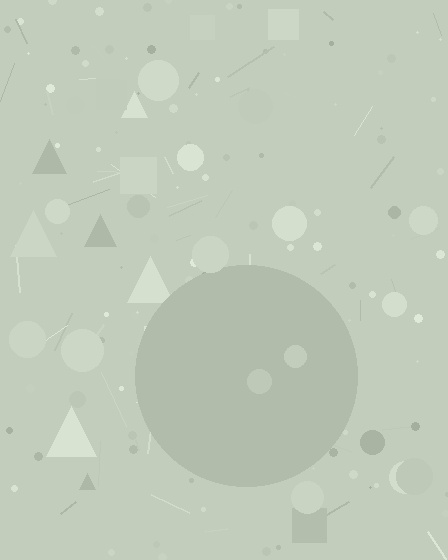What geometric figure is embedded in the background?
A circle is embedded in the background.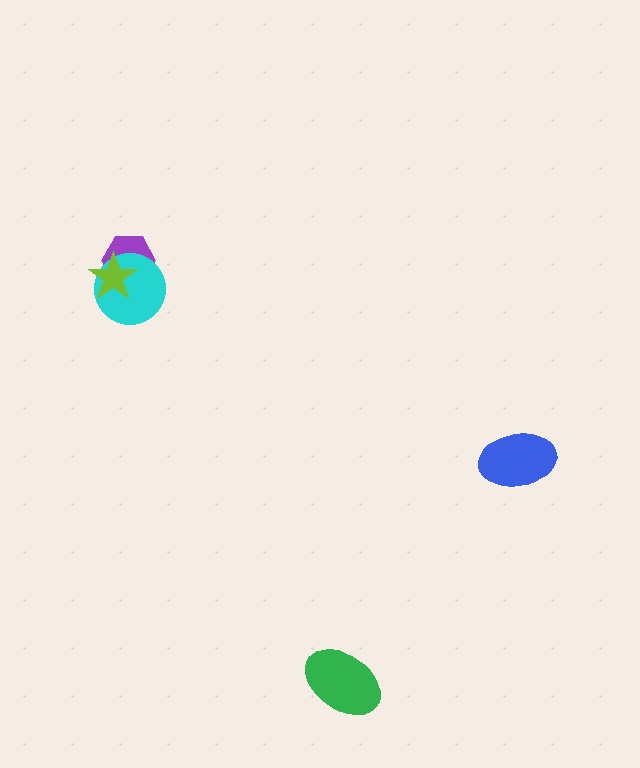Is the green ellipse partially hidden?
No, no other shape covers it.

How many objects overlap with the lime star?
2 objects overlap with the lime star.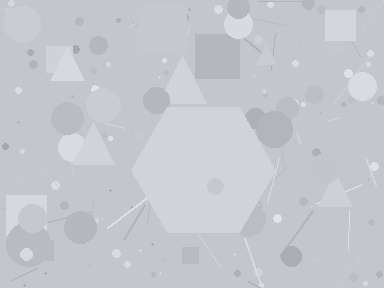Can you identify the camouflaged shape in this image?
The camouflaged shape is a hexagon.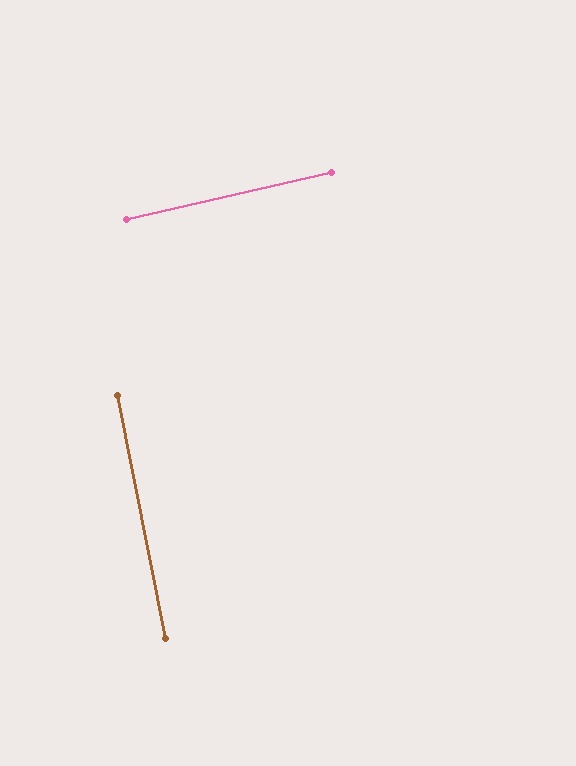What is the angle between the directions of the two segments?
Approximately 88 degrees.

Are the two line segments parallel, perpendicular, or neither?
Perpendicular — they meet at approximately 88°.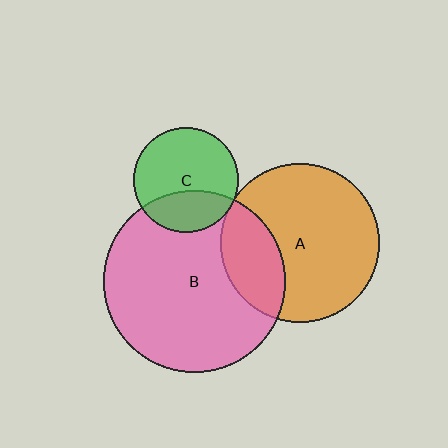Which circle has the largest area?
Circle B (pink).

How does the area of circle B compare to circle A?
Approximately 1.3 times.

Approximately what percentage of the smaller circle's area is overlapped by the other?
Approximately 5%.